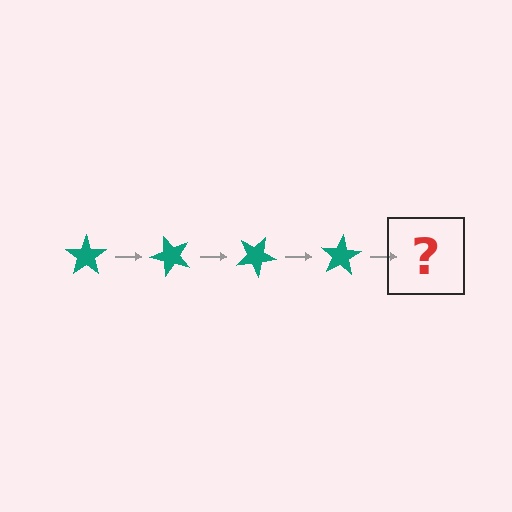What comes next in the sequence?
The next element should be a teal star rotated 200 degrees.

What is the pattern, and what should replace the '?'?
The pattern is that the star rotates 50 degrees each step. The '?' should be a teal star rotated 200 degrees.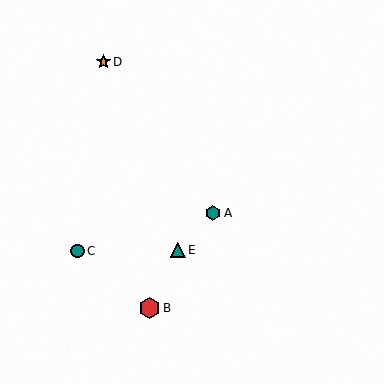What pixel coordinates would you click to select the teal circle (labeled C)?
Click at (77, 251) to select the teal circle C.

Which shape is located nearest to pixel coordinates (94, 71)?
The orange star (labeled D) at (103, 62) is nearest to that location.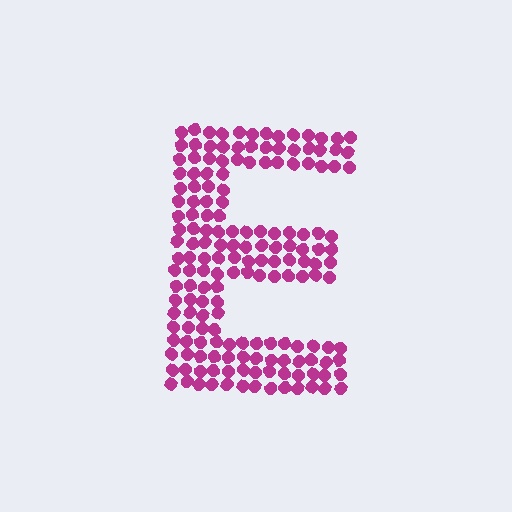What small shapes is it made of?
It is made of small circles.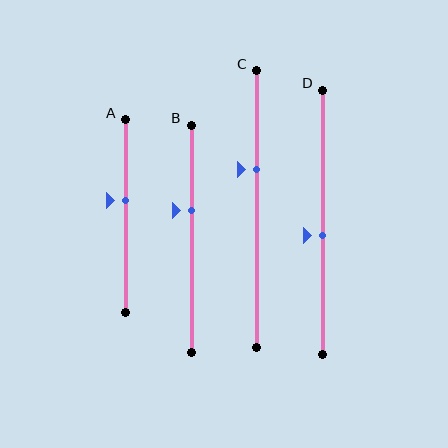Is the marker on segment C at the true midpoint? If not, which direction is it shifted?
No, the marker on segment C is shifted upward by about 14% of the segment length.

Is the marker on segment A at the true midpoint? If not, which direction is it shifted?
No, the marker on segment A is shifted upward by about 8% of the segment length.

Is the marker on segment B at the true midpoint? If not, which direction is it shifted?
No, the marker on segment B is shifted upward by about 12% of the segment length.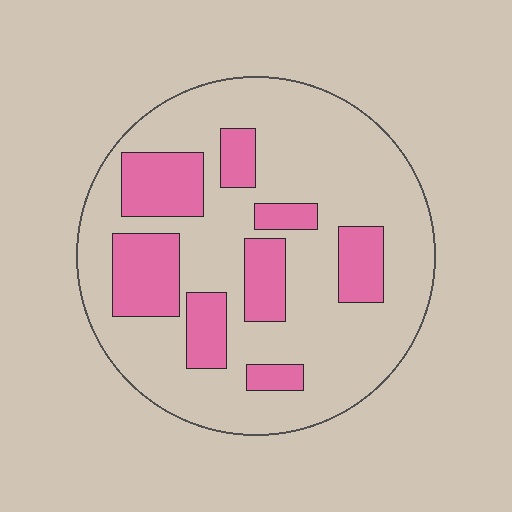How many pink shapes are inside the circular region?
8.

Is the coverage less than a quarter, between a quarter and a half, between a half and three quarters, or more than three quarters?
Between a quarter and a half.